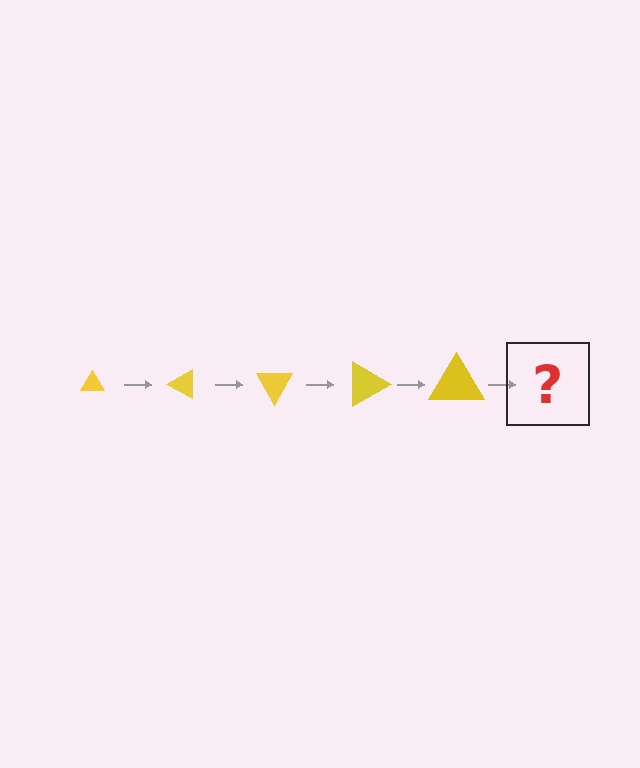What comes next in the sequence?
The next element should be a triangle, larger than the previous one and rotated 150 degrees from the start.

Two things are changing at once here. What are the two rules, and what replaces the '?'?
The two rules are that the triangle grows larger each step and it rotates 30 degrees each step. The '?' should be a triangle, larger than the previous one and rotated 150 degrees from the start.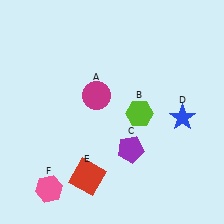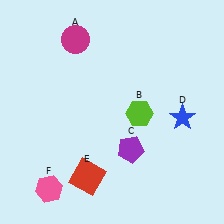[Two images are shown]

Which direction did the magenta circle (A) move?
The magenta circle (A) moved up.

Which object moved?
The magenta circle (A) moved up.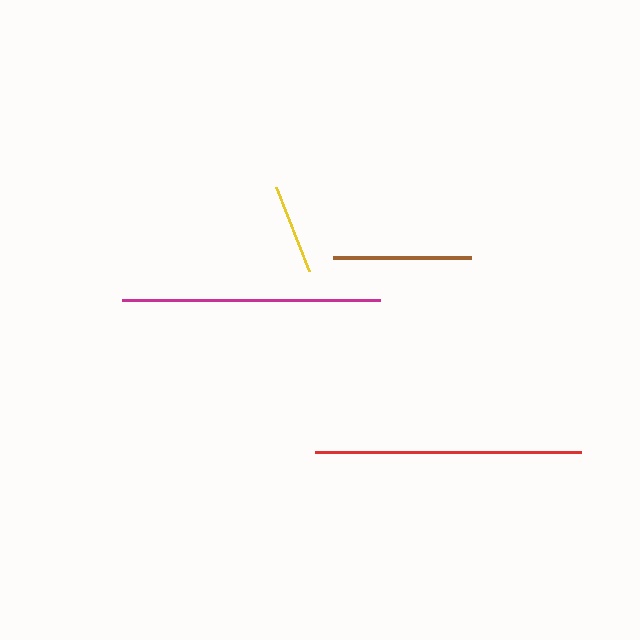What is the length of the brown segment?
The brown segment is approximately 138 pixels long.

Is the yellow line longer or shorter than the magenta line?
The magenta line is longer than the yellow line.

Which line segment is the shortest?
The yellow line is the shortest at approximately 90 pixels.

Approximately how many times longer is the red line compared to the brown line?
The red line is approximately 1.9 times the length of the brown line.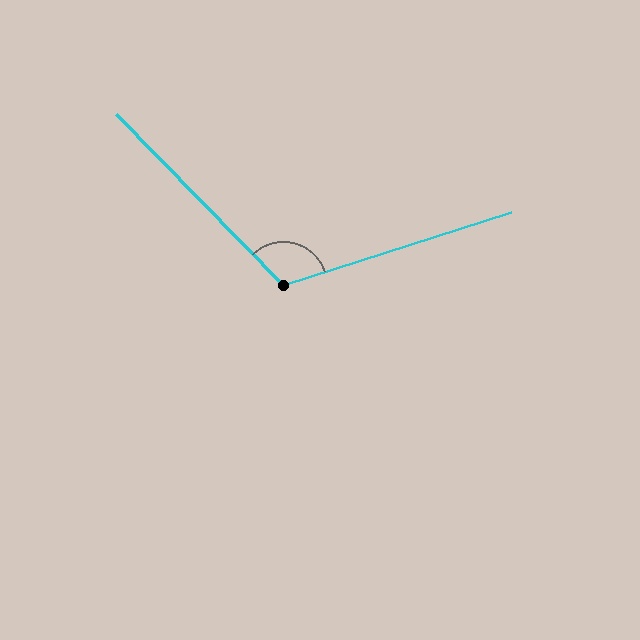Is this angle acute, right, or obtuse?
It is obtuse.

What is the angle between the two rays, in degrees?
Approximately 117 degrees.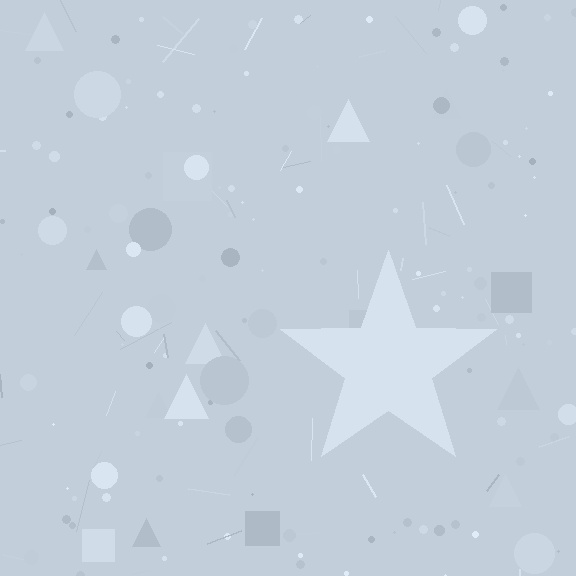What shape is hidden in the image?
A star is hidden in the image.